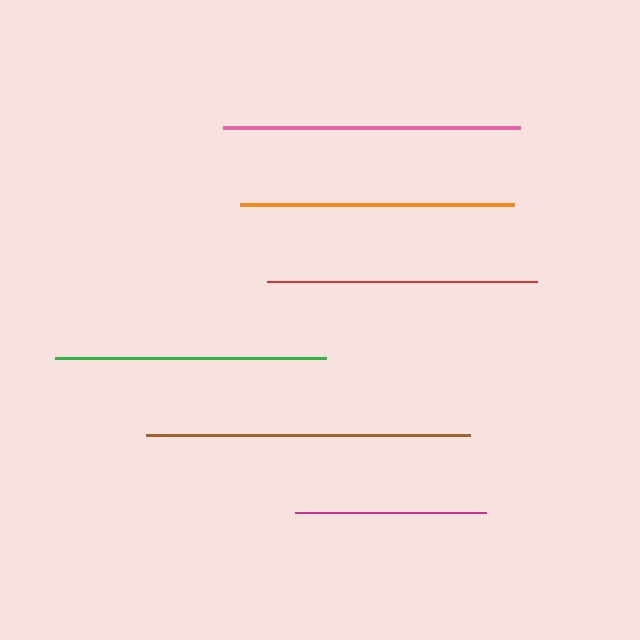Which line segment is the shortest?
The magenta line is the shortest at approximately 190 pixels.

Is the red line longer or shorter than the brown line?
The brown line is longer than the red line.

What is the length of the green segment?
The green segment is approximately 271 pixels long.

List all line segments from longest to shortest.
From longest to shortest: brown, pink, orange, green, red, magenta.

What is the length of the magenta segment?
The magenta segment is approximately 190 pixels long.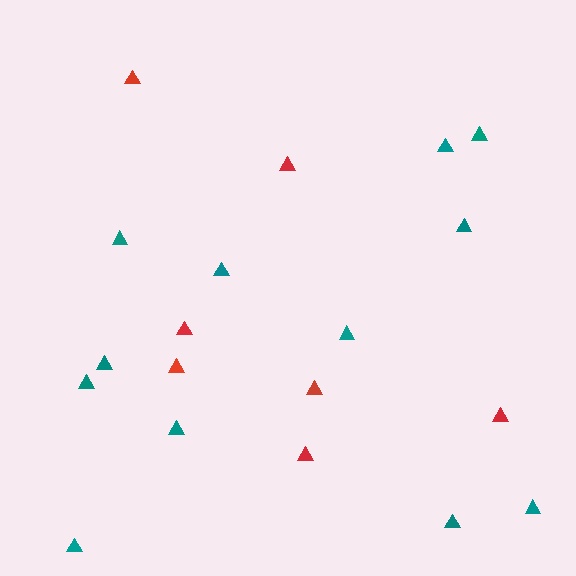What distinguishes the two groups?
There are 2 groups: one group of red triangles (7) and one group of teal triangles (12).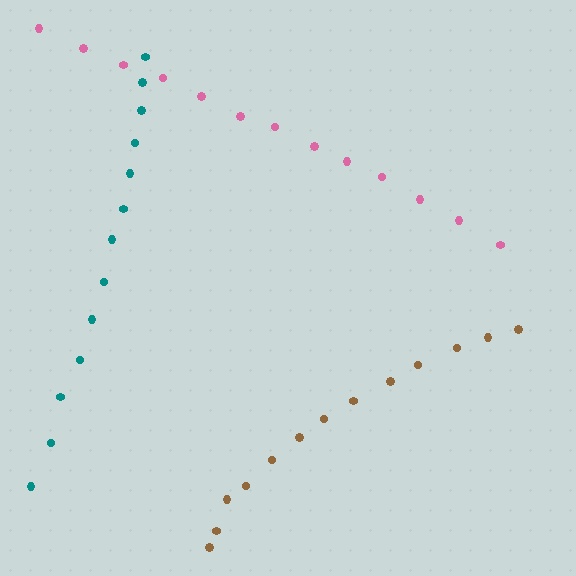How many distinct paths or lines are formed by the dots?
There are 3 distinct paths.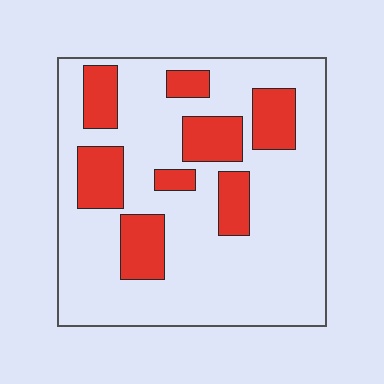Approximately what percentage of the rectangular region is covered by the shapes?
Approximately 25%.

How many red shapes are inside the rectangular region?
8.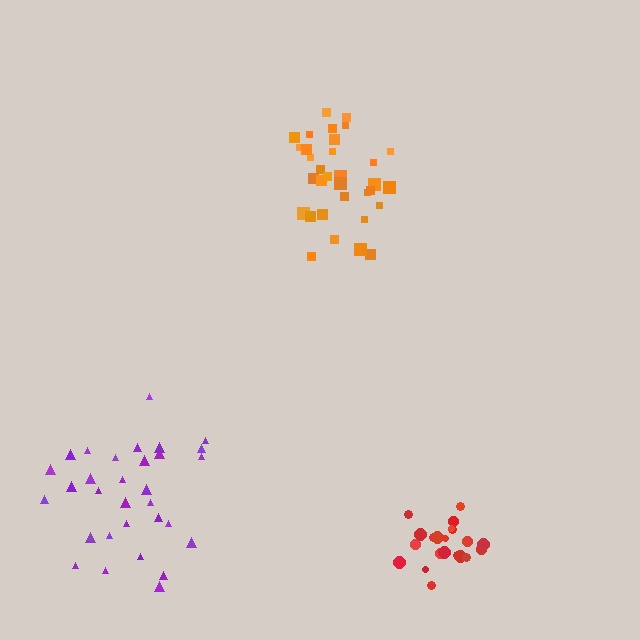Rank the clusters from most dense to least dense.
red, orange, purple.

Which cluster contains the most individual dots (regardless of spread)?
Orange (33).